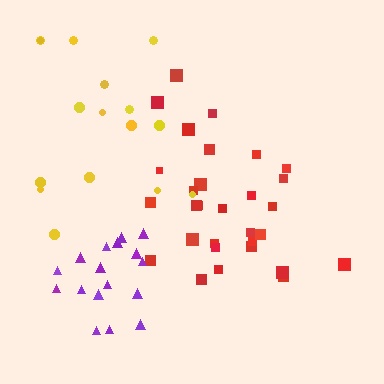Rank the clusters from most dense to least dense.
purple, red, yellow.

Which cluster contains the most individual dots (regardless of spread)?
Red (30).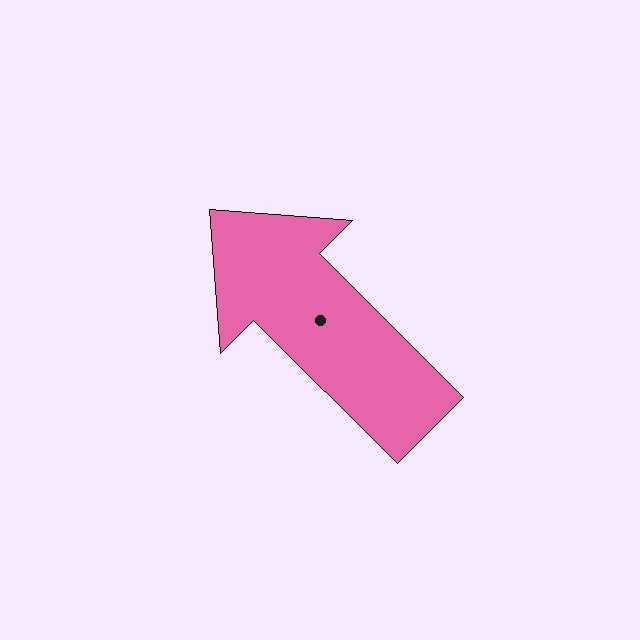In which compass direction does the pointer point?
Northwest.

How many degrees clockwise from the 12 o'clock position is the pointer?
Approximately 315 degrees.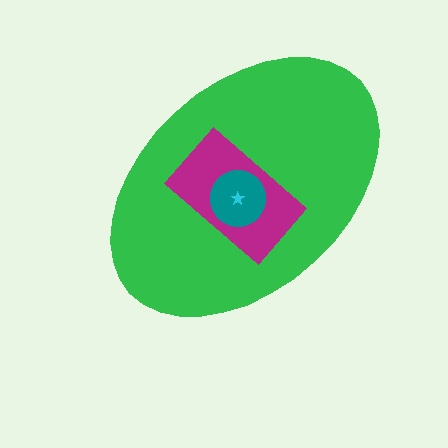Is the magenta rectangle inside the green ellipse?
Yes.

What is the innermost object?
The cyan star.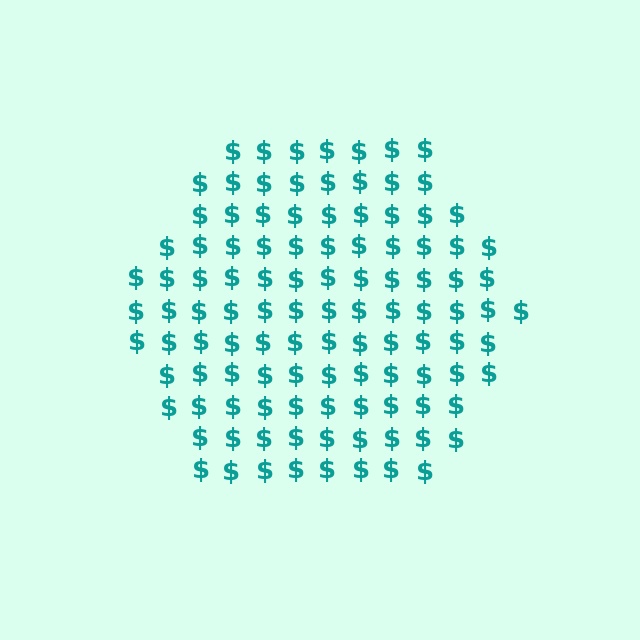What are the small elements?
The small elements are dollar signs.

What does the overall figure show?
The overall figure shows a hexagon.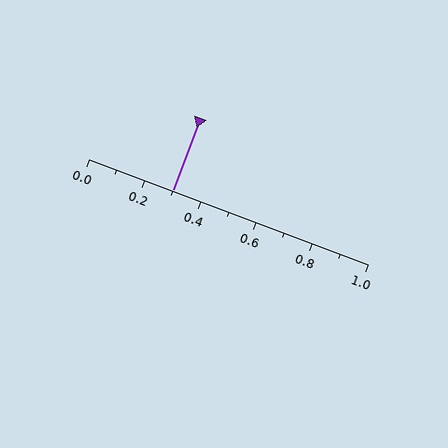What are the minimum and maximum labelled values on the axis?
The axis runs from 0.0 to 1.0.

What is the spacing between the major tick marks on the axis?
The major ticks are spaced 0.2 apart.